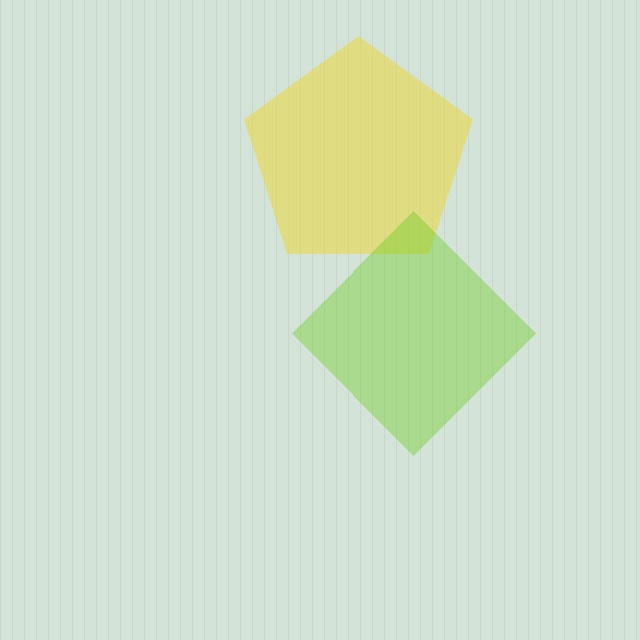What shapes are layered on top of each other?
The layered shapes are: a yellow pentagon, a lime diamond.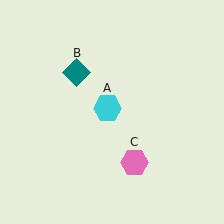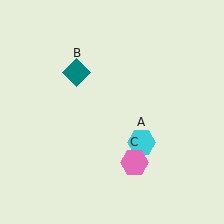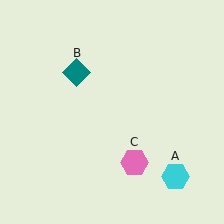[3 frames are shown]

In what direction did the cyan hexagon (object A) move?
The cyan hexagon (object A) moved down and to the right.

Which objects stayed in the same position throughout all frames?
Teal diamond (object B) and pink hexagon (object C) remained stationary.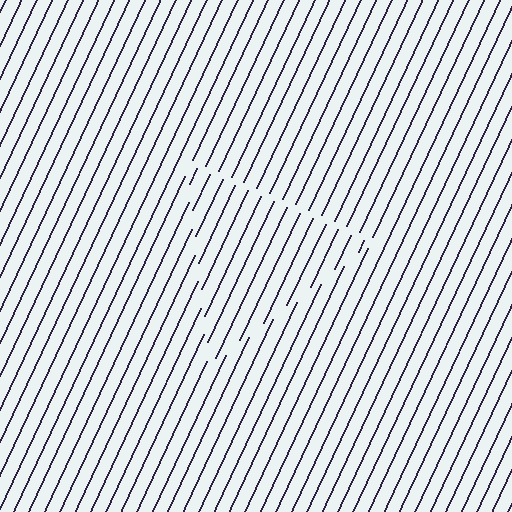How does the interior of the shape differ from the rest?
The interior of the shape contains the same grating, shifted by half a period — the contour is defined by the phase discontinuity where line-ends from the inner and outer gratings abut.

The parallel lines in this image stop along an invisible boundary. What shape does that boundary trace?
An illusory triangle. The interior of the shape contains the same grating, shifted by half a period — the contour is defined by the phase discontinuity where line-ends from the inner and outer gratings abut.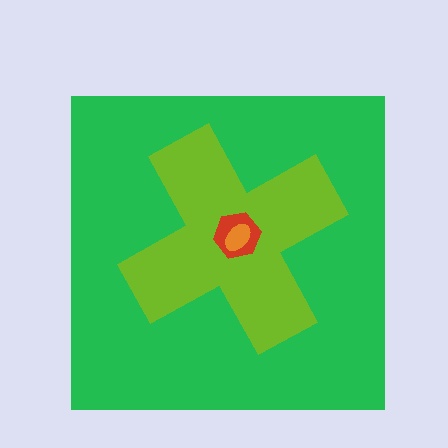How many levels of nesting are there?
4.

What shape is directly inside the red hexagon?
The orange ellipse.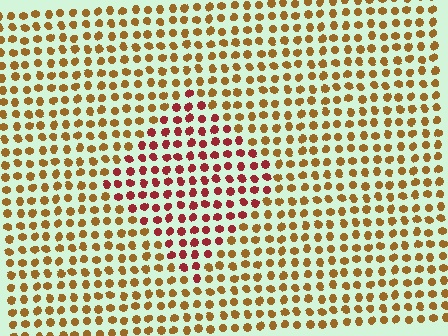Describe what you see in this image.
The image is filled with small brown elements in a uniform arrangement. A diamond-shaped region is visible where the elements are tinted to a slightly different hue, forming a subtle color boundary.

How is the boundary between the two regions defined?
The boundary is defined purely by a slight shift in hue (about 40 degrees). Spacing, size, and orientation are identical on both sides.